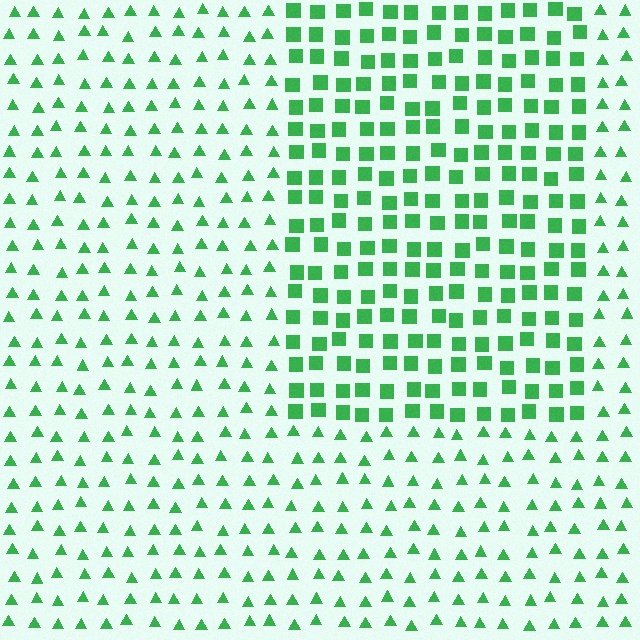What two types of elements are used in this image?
The image uses squares inside the rectangle region and triangles outside it.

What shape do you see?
I see a rectangle.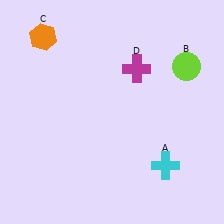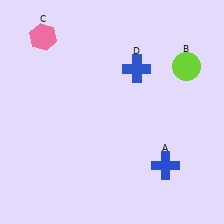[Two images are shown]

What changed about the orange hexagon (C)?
In Image 1, C is orange. In Image 2, it changed to pink.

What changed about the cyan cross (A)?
In Image 1, A is cyan. In Image 2, it changed to blue.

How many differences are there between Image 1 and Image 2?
There are 3 differences between the two images.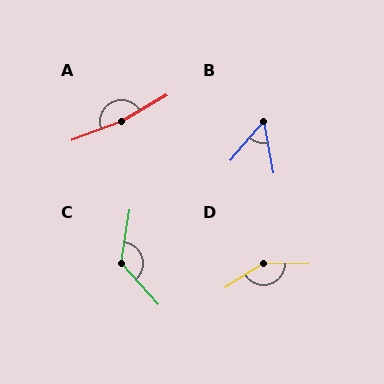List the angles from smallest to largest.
B (50°), C (129°), D (149°), A (170°).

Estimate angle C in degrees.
Approximately 129 degrees.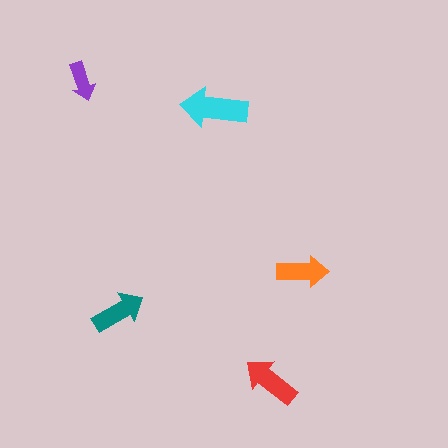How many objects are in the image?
There are 5 objects in the image.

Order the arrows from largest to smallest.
the cyan one, the red one, the teal one, the orange one, the purple one.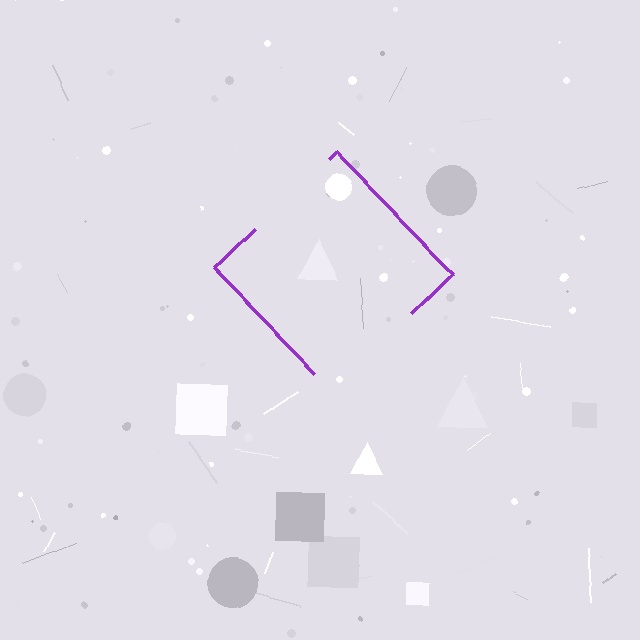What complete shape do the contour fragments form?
The contour fragments form a diamond.